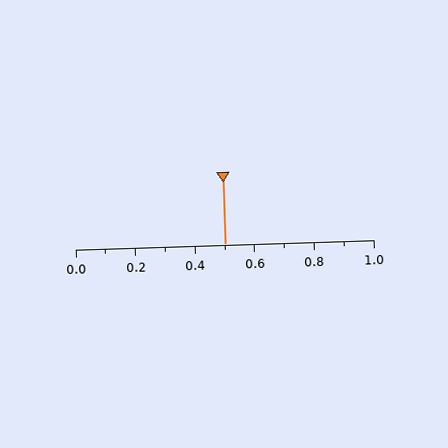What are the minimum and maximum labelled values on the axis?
The axis runs from 0.0 to 1.0.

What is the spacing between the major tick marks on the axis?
The major ticks are spaced 0.2 apart.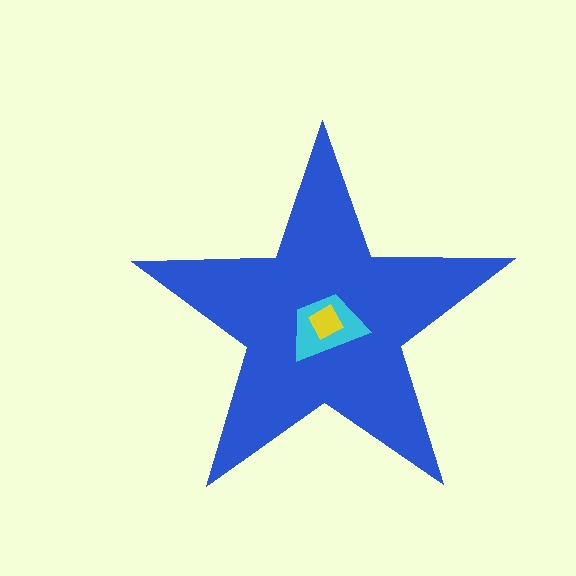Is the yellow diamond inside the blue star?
Yes.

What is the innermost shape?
The yellow diamond.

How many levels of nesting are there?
3.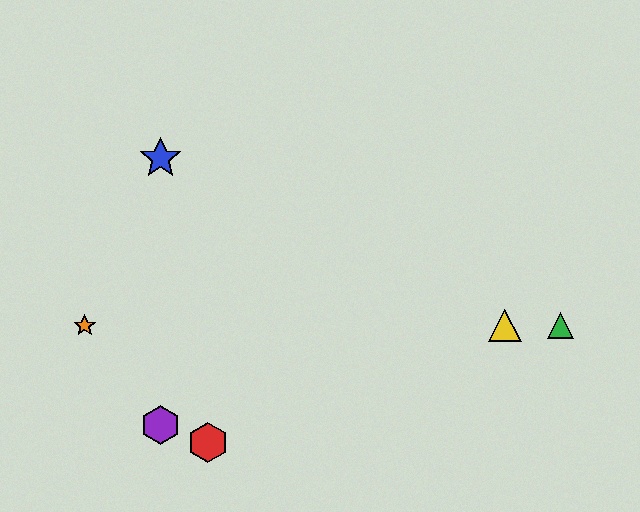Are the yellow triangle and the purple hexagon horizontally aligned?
No, the yellow triangle is at y≈326 and the purple hexagon is at y≈425.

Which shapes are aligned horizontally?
The green triangle, the yellow triangle, the orange star are aligned horizontally.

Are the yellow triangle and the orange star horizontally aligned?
Yes, both are at y≈326.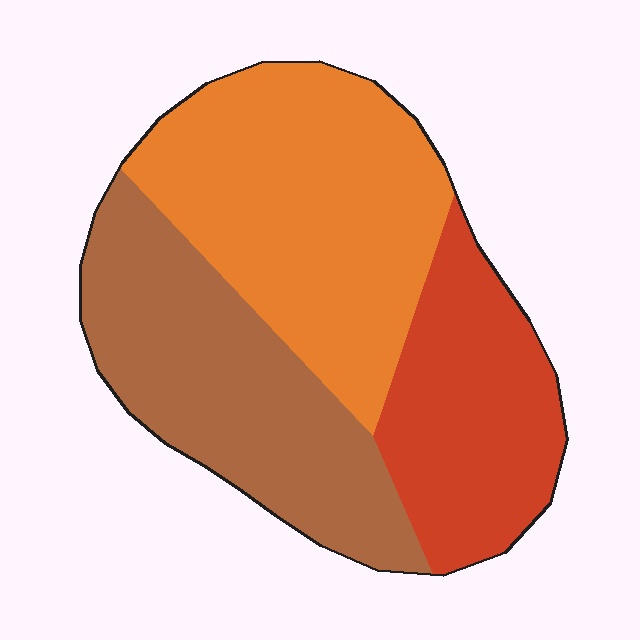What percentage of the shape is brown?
Brown takes up between a third and a half of the shape.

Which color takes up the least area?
Red, at roughly 25%.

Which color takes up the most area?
Orange, at roughly 40%.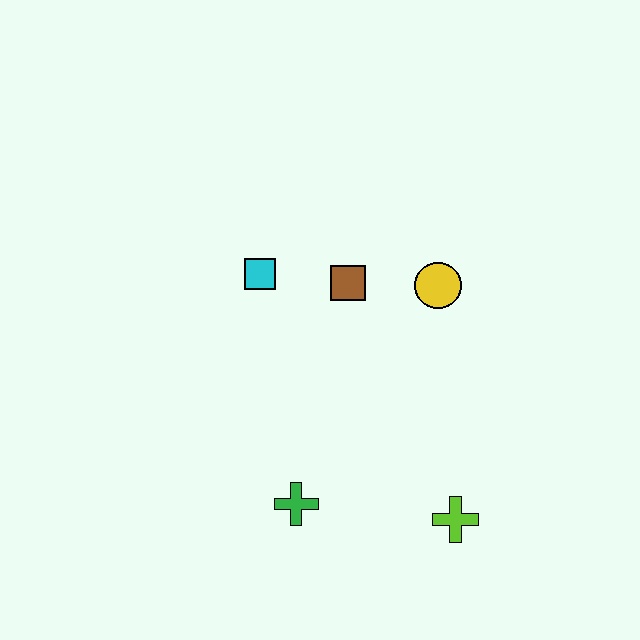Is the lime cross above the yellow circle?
No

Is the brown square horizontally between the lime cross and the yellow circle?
No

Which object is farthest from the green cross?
The yellow circle is farthest from the green cross.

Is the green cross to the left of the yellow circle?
Yes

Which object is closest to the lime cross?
The green cross is closest to the lime cross.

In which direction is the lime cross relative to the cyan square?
The lime cross is below the cyan square.